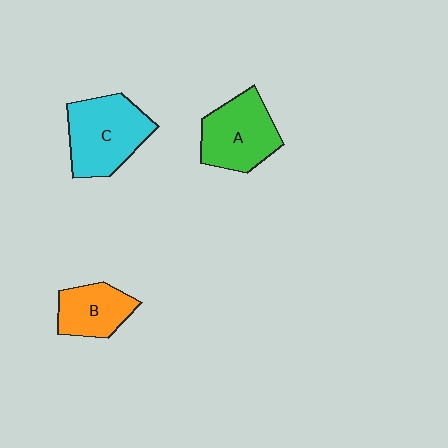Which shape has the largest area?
Shape C (cyan).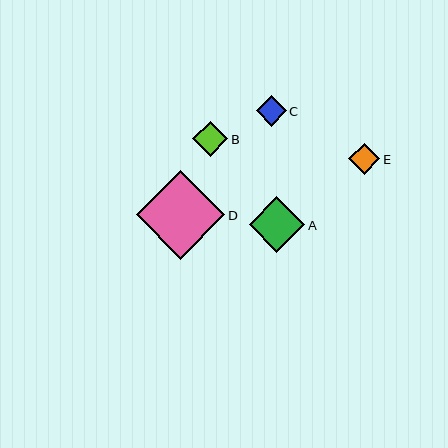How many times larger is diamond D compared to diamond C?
Diamond D is approximately 2.9 times the size of diamond C.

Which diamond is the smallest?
Diamond C is the smallest with a size of approximately 30 pixels.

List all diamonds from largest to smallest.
From largest to smallest: D, A, B, E, C.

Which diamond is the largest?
Diamond D is the largest with a size of approximately 88 pixels.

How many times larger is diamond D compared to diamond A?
Diamond D is approximately 1.6 times the size of diamond A.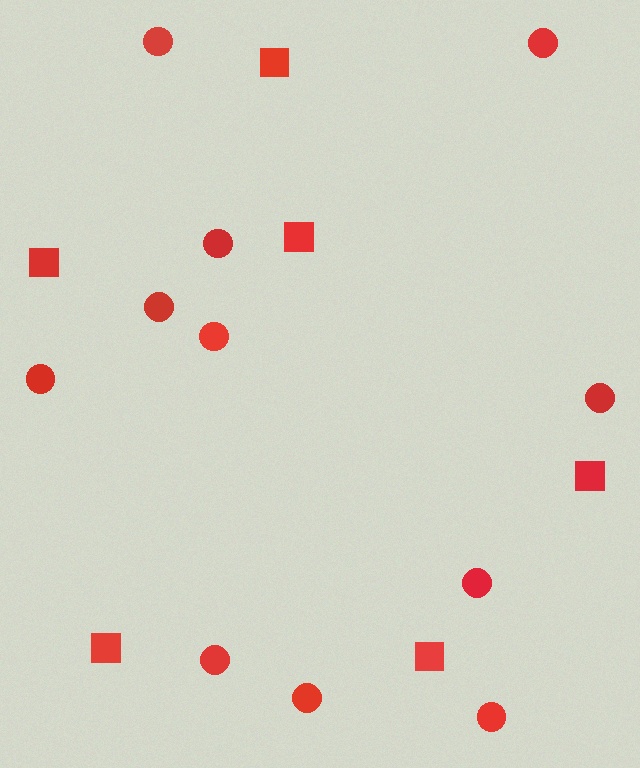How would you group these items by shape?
There are 2 groups: one group of circles (11) and one group of squares (6).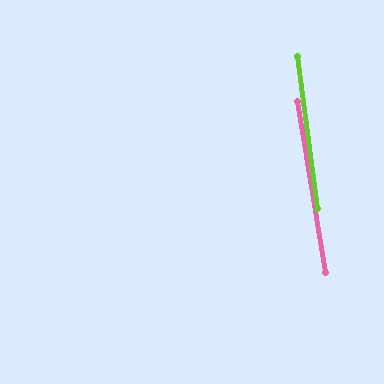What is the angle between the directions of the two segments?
Approximately 2 degrees.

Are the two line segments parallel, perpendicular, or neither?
Parallel — their directions differ by only 1.9°.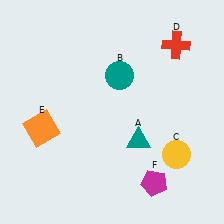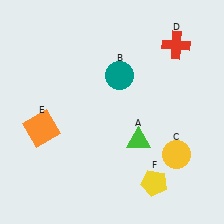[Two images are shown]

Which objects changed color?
A changed from teal to green. F changed from magenta to yellow.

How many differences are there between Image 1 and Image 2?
There are 2 differences between the two images.